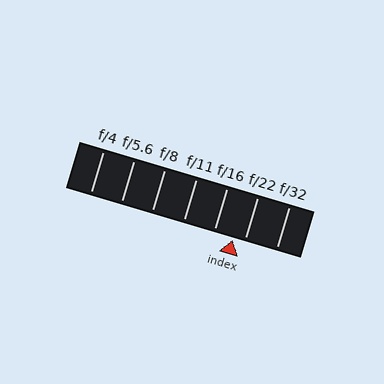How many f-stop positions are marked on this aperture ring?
There are 7 f-stop positions marked.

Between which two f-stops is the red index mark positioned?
The index mark is between f/16 and f/22.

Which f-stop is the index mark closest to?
The index mark is closest to f/22.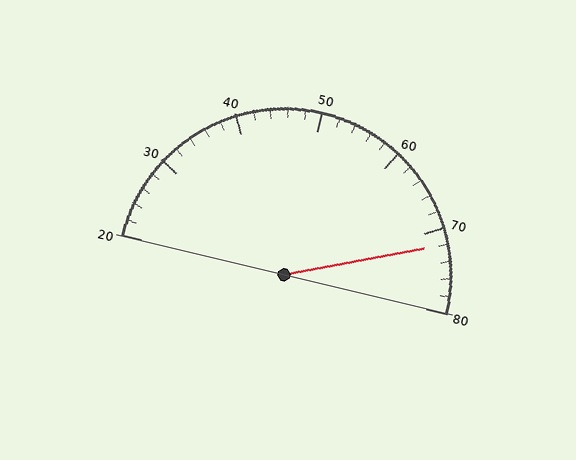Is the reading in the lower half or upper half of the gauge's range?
The reading is in the upper half of the range (20 to 80).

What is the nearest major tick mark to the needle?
The nearest major tick mark is 70.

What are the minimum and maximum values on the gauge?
The gauge ranges from 20 to 80.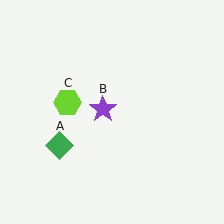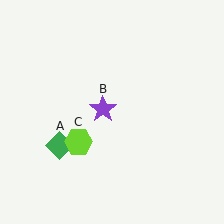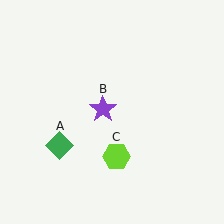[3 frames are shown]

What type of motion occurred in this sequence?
The lime hexagon (object C) rotated counterclockwise around the center of the scene.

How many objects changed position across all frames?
1 object changed position: lime hexagon (object C).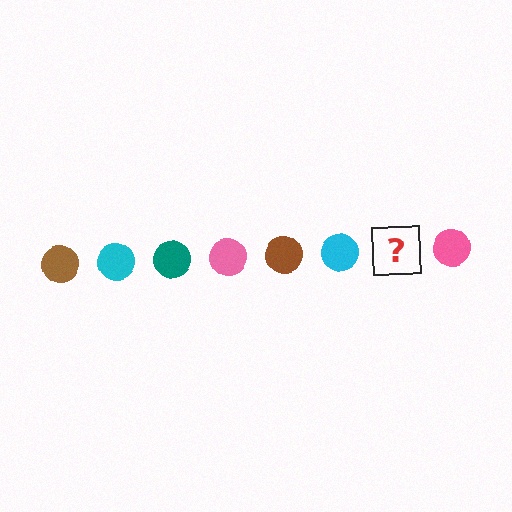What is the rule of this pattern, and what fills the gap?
The rule is that the pattern cycles through brown, cyan, teal, pink circles. The gap should be filled with a teal circle.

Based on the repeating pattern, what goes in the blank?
The blank should be a teal circle.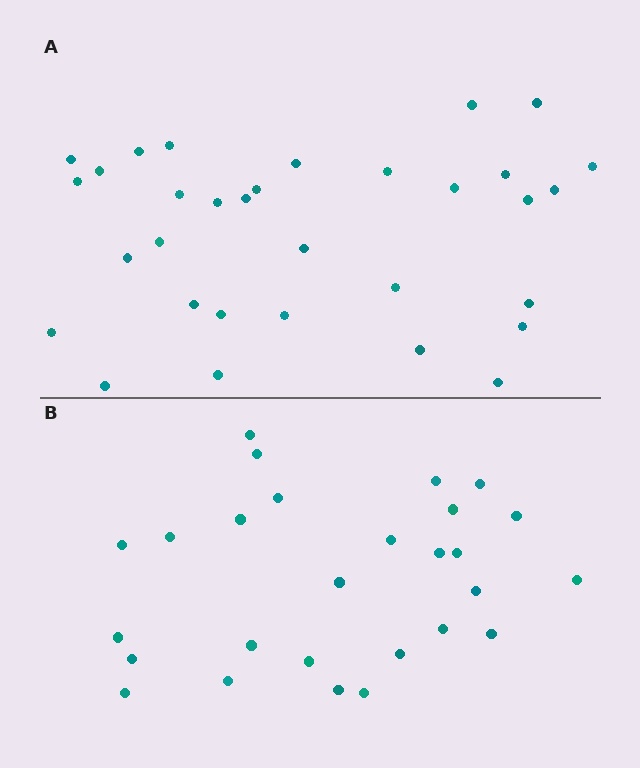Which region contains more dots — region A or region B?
Region A (the top region) has more dots.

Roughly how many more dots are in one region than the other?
Region A has about 5 more dots than region B.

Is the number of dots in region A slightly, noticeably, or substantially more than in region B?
Region A has only slightly more — the two regions are fairly close. The ratio is roughly 1.2 to 1.